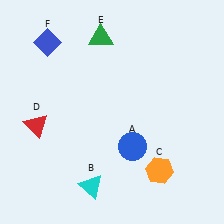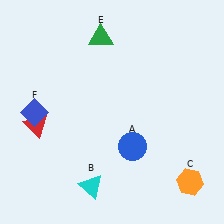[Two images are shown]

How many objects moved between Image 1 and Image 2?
2 objects moved between the two images.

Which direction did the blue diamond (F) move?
The blue diamond (F) moved down.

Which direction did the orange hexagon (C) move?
The orange hexagon (C) moved right.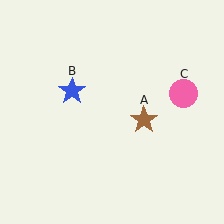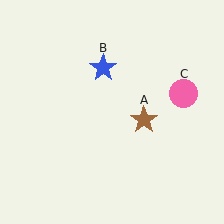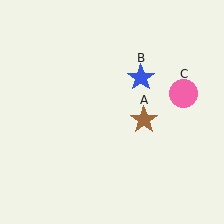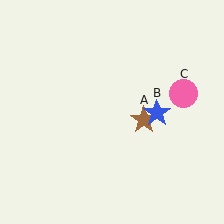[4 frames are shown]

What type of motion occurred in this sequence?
The blue star (object B) rotated clockwise around the center of the scene.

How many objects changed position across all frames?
1 object changed position: blue star (object B).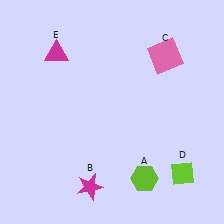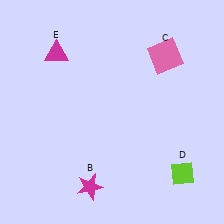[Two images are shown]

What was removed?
The lime hexagon (A) was removed in Image 2.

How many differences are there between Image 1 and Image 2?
There is 1 difference between the two images.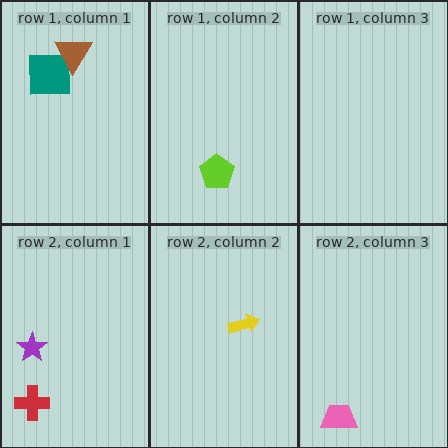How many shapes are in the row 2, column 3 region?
1.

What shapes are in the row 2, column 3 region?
The pink trapezoid.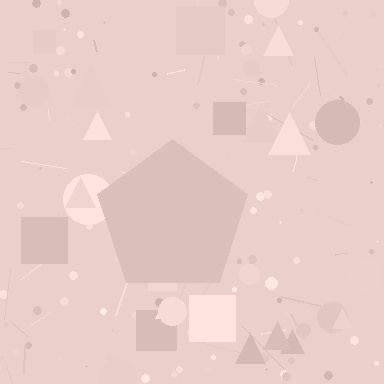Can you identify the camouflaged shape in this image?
The camouflaged shape is a pentagon.